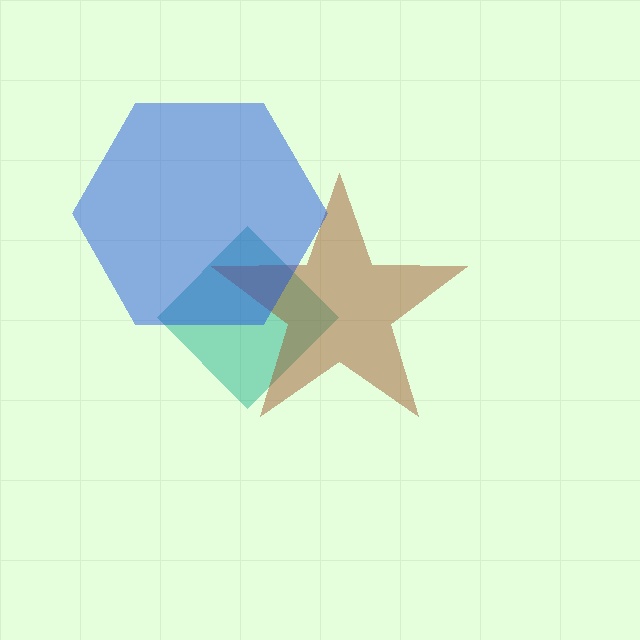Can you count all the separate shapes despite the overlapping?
Yes, there are 3 separate shapes.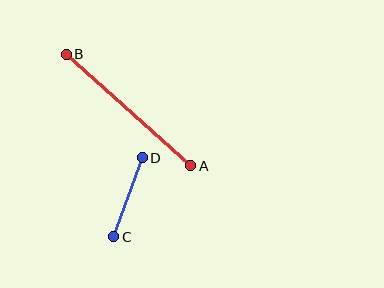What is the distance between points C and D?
The distance is approximately 84 pixels.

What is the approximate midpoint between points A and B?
The midpoint is at approximately (129, 110) pixels.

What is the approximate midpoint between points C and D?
The midpoint is at approximately (128, 197) pixels.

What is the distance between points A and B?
The distance is approximately 167 pixels.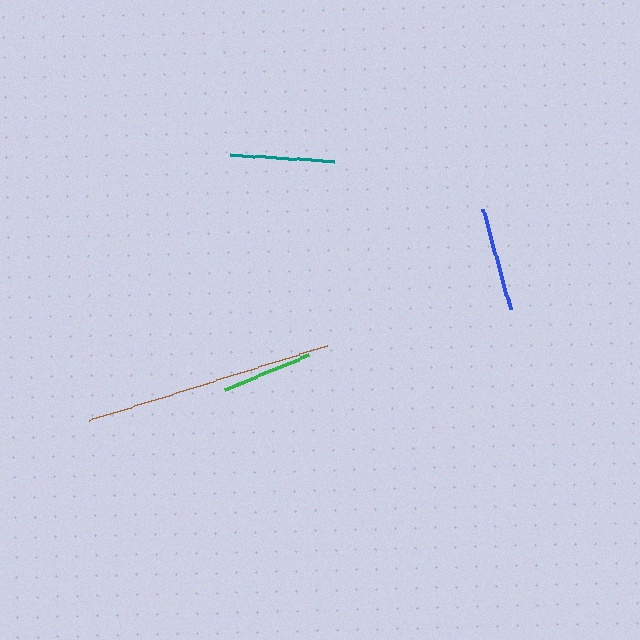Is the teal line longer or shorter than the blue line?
The blue line is longer than the teal line.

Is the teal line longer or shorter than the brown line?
The brown line is longer than the teal line.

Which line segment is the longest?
The brown line is the longest at approximately 249 pixels.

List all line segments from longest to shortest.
From longest to shortest: brown, blue, teal, green.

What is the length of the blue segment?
The blue segment is approximately 105 pixels long.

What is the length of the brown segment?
The brown segment is approximately 249 pixels long.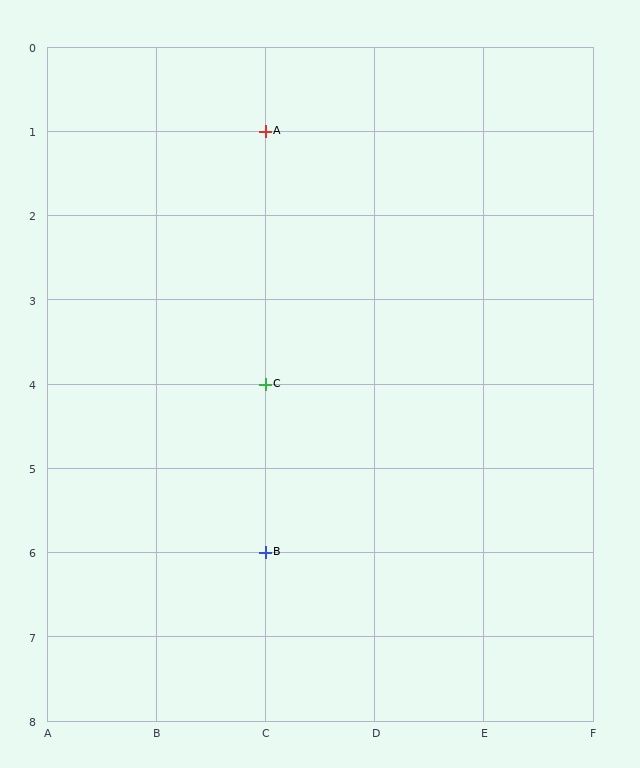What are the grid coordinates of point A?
Point A is at grid coordinates (C, 1).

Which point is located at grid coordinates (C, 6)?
Point B is at (C, 6).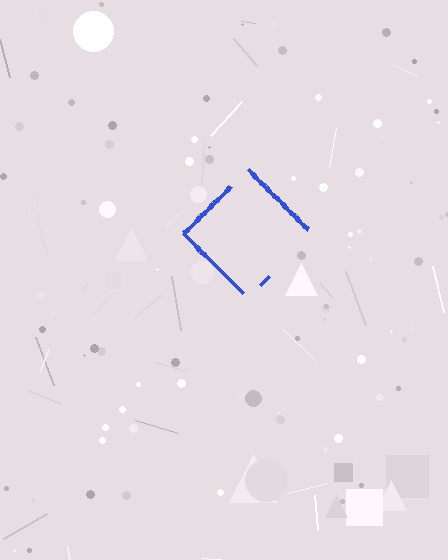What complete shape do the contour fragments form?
The contour fragments form a diamond.